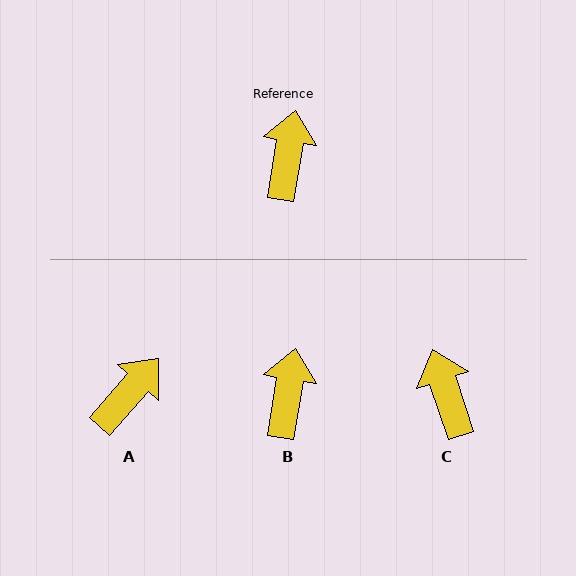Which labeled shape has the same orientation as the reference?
B.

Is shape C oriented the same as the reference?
No, it is off by about 28 degrees.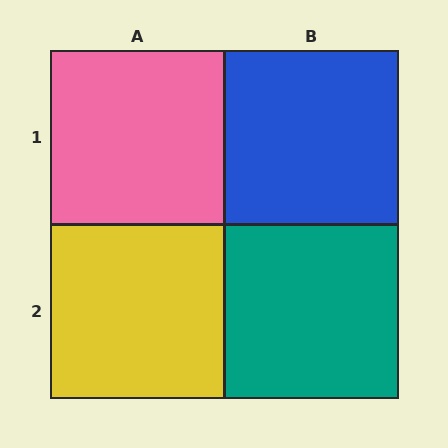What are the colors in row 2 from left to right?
Yellow, teal.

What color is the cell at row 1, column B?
Blue.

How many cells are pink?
1 cell is pink.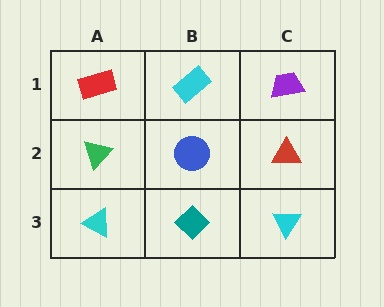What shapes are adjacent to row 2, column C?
A purple trapezoid (row 1, column C), a cyan triangle (row 3, column C), a blue circle (row 2, column B).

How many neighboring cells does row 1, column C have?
2.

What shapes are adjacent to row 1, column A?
A green triangle (row 2, column A), a cyan rectangle (row 1, column B).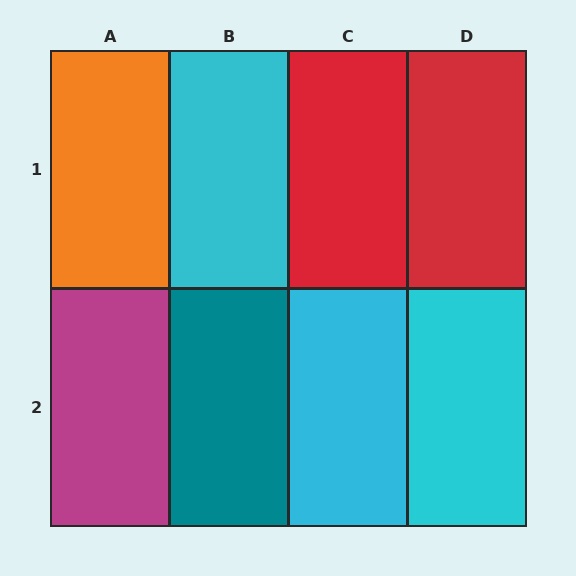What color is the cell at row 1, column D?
Red.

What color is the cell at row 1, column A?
Orange.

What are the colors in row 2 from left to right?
Magenta, teal, cyan, cyan.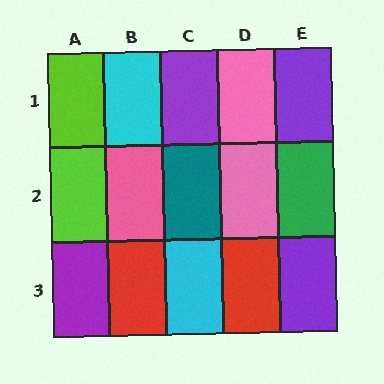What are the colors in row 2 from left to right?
Lime, pink, teal, pink, green.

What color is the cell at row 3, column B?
Red.